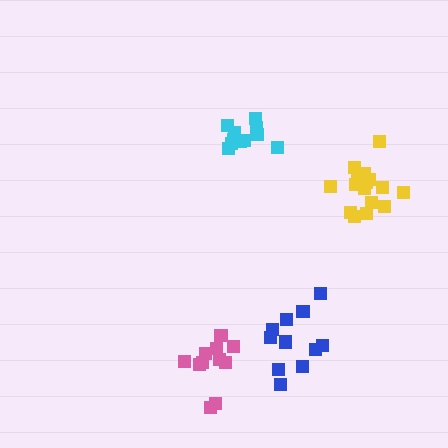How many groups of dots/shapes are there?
There are 4 groups.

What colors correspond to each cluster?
The clusters are colored: cyan, blue, yellow, pink.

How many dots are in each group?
Group 1: 11 dots, Group 2: 11 dots, Group 3: 16 dots, Group 4: 11 dots (49 total).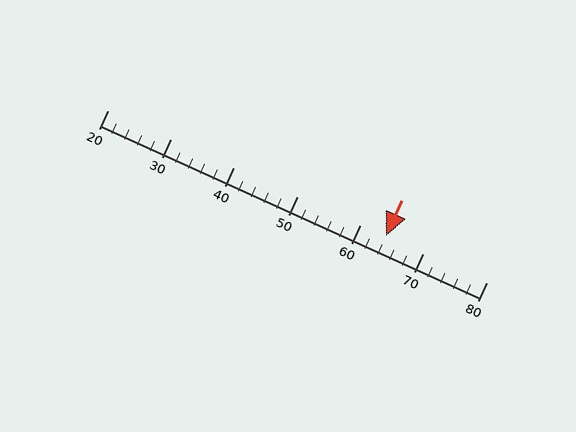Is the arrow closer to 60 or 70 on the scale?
The arrow is closer to 60.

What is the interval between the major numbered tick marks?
The major tick marks are spaced 10 units apart.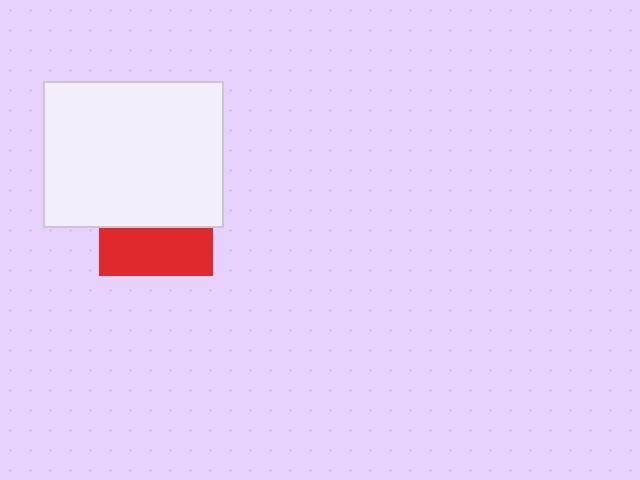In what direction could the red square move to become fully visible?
The red square could move down. That would shift it out from behind the white rectangle entirely.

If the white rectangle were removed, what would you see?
You would see the complete red square.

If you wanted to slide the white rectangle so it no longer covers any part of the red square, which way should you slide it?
Slide it up — that is the most direct way to separate the two shapes.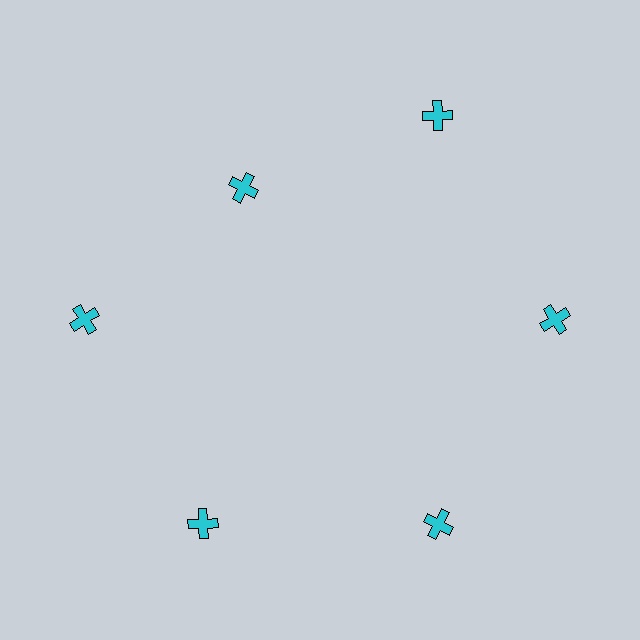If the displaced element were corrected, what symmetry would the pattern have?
It would have 6-fold rotational symmetry — the pattern would map onto itself every 60 degrees.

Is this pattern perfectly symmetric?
No. The 6 cyan crosses are arranged in a ring, but one element near the 11 o'clock position is pulled inward toward the center, breaking the 6-fold rotational symmetry.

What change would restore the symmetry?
The symmetry would be restored by moving it outward, back onto the ring so that all 6 crosses sit at equal angles and equal distance from the center.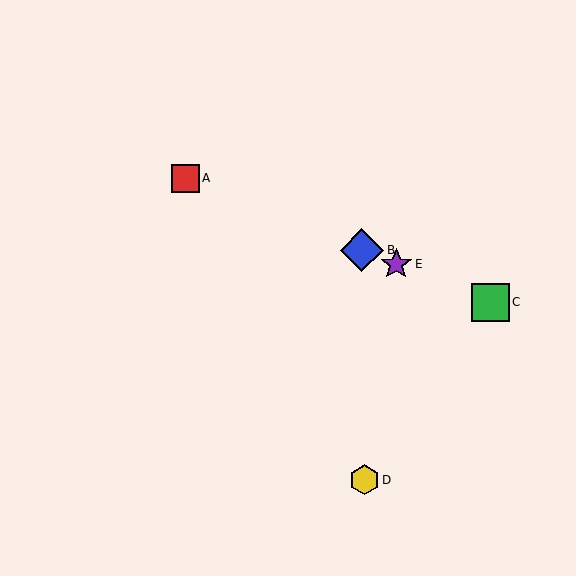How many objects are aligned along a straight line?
4 objects (A, B, C, E) are aligned along a straight line.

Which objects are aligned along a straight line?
Objects A, B, C, E are aligned along a straight line.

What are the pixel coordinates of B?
Object B is at (362, 250).